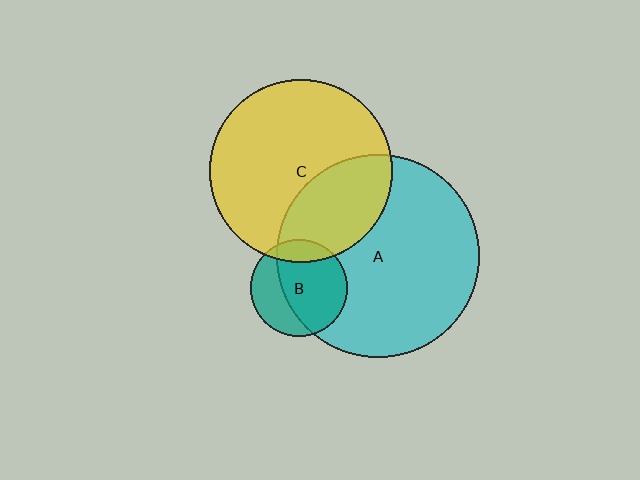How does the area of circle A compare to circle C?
Approximately 1.2 times.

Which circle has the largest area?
Circle A (cyan).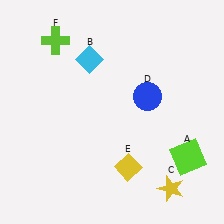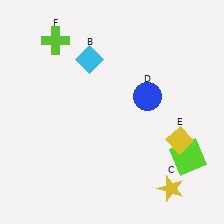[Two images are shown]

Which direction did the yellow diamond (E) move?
The yellow diamond (E) moved right.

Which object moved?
The yellow diamond (E) moved right.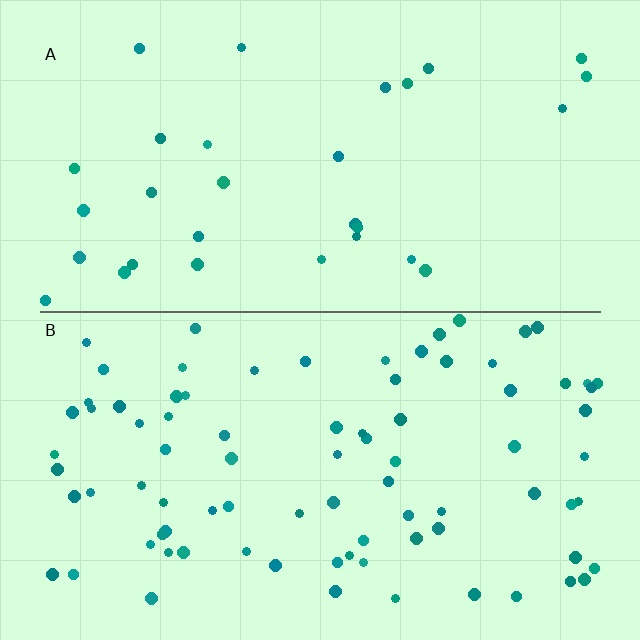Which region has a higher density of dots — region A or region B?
B (the bottom).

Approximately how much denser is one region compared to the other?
Approximately 2.8× — region B over region A.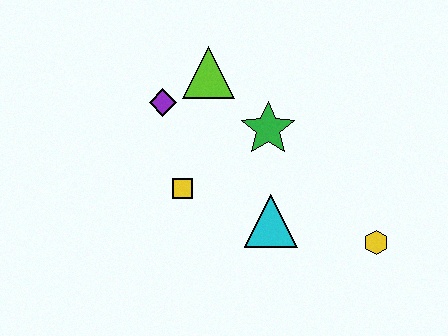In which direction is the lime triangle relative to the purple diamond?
The lime triangle is to the right of the purple diamond.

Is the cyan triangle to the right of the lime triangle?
Yes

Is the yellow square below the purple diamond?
Yes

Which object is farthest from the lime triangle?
The yellow hexagon is farthest from the lime triangle.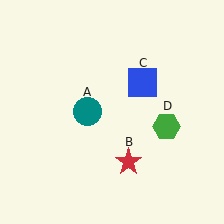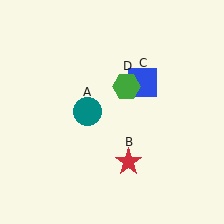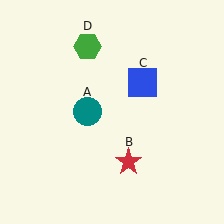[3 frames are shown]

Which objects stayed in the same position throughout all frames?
Teal circle (object A) and red star (object B) and blue square (object C) remained stationary.